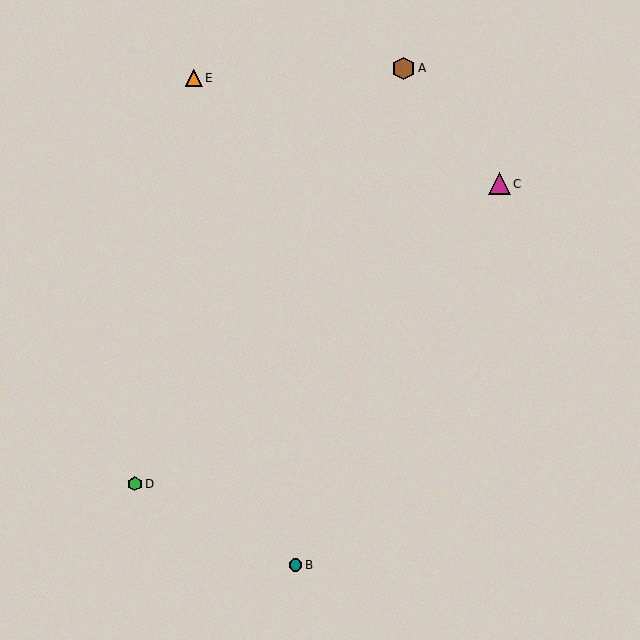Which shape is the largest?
The brown hexagon (labeled A) is the largest.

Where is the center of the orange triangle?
The center of the orange triangle is at (194, 78).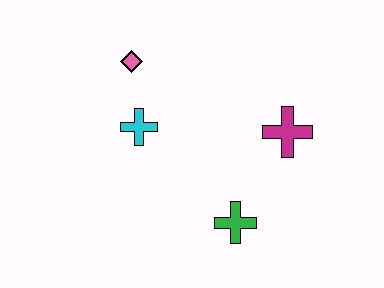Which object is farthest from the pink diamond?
The green cross is farthest from the pink diamond.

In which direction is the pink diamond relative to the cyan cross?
The pink diamond is above the cyan cross.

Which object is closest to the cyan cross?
The pink diamond is closest to the cyan cross.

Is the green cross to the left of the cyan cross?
No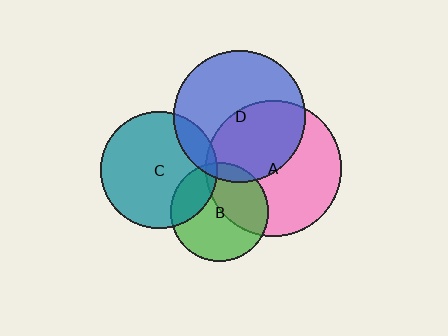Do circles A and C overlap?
Yes.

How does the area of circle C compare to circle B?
Approximately 1.4 times.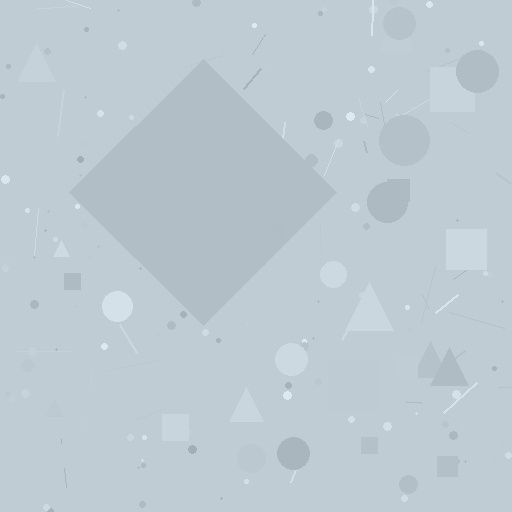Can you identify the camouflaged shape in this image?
The camouflaged shape is a diamond.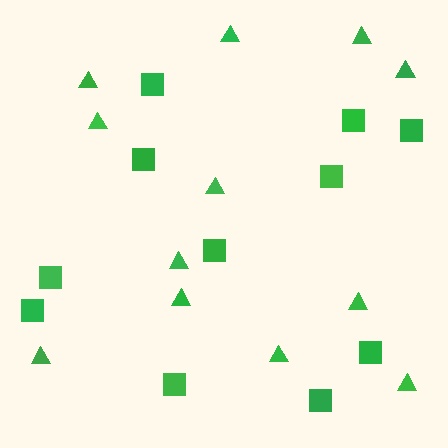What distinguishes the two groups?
There are 2 groups: one group of triangles (12) and one group of squares (11).